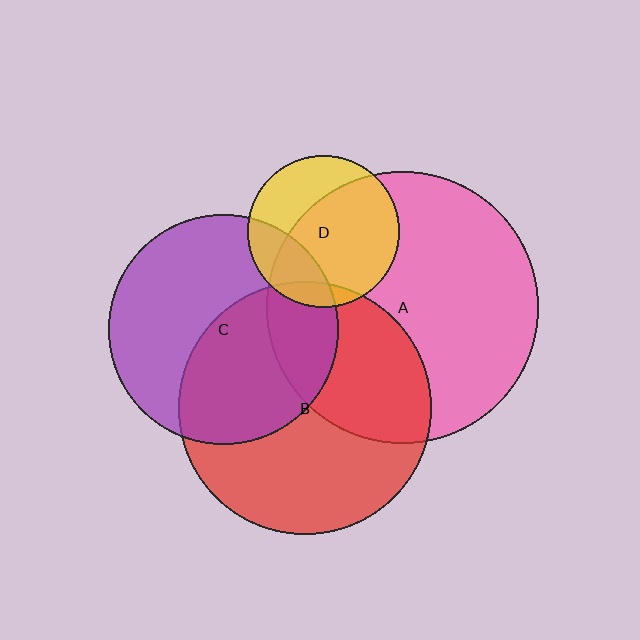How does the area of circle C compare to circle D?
Approximately 2.3 times.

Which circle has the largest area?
Circle A (pink).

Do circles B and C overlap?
Yes.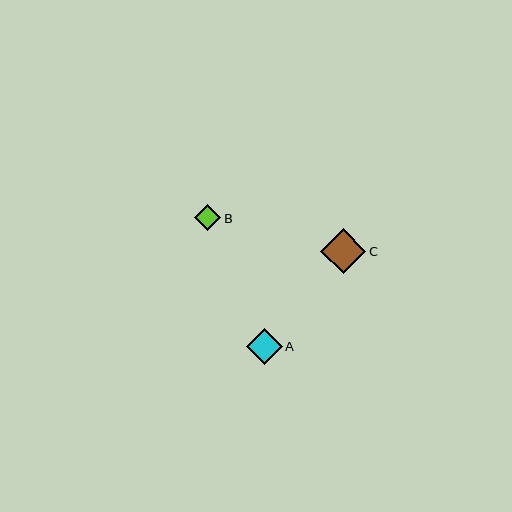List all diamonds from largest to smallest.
From largest to smallest: C, A, B.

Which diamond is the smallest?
Diamond B is the smallest with a size of approximately 26 pixels.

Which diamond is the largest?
Diamond C is the largest with a size of approximately 46 pixels.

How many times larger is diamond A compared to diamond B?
Diamond A is approximately 1.4 times the size of diamond B.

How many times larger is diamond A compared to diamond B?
Diamond A is approximately 1.4 times the size of diamond B.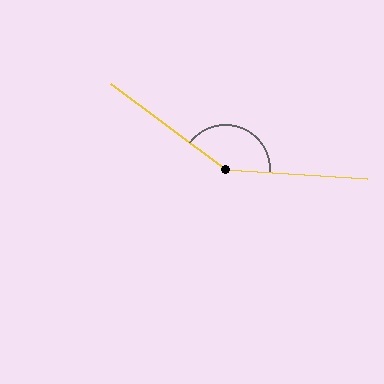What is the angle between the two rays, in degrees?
Approximately 147 degrees.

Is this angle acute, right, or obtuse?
It is obtuse.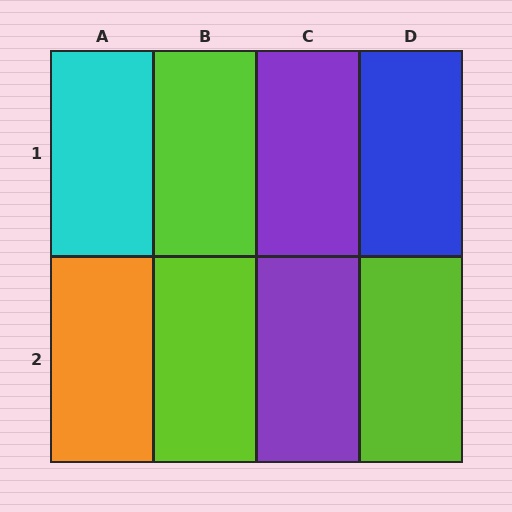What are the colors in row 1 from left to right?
Cyan, lime, purple, blue.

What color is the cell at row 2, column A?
Orange.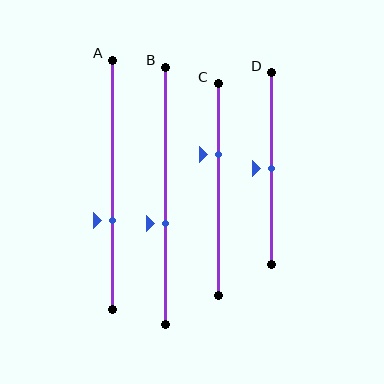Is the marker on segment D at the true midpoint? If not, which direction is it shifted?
Yes, the marker on segment D is at the true midpoint.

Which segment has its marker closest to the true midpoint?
Segment D has its marker closest to the true midpoint.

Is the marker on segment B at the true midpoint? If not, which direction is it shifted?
No, the marker on segment B is shifted downward by about 11% of the segment length.